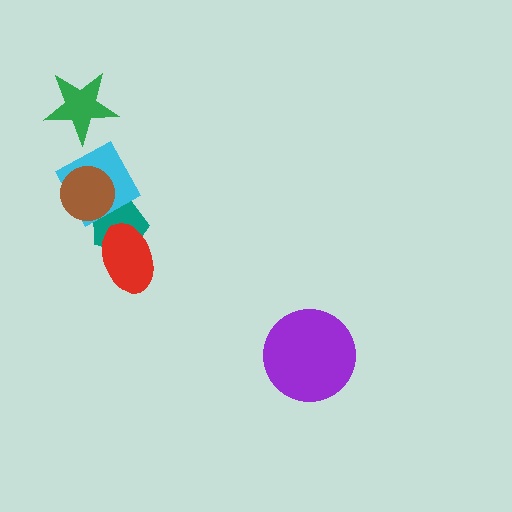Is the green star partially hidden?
No, no other shape covers it.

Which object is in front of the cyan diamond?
The brown circle is in front of the cyan diamond.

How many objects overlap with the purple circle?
0 objects overlap with the purple circle.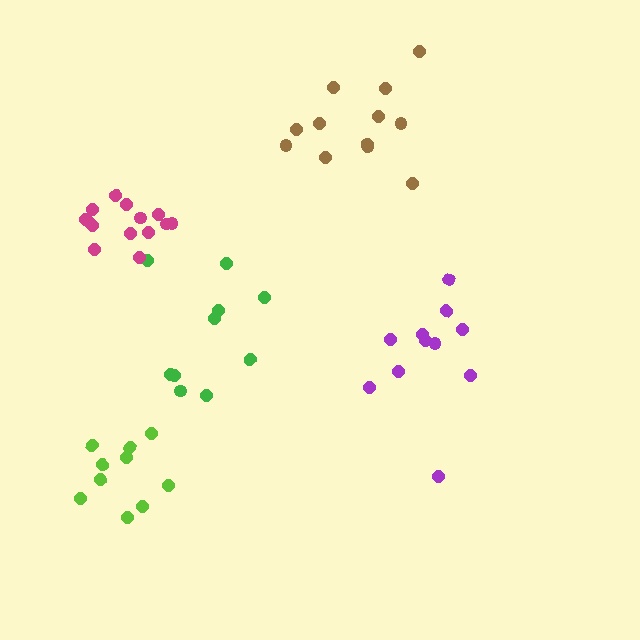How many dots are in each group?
Group 1: 11 dots, Group 2: 10 dots, Group 3: 12 dots, Group 4: 14 dots, Group 5: 10 dots (57 total).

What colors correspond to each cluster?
The clusters are colored: purple, green, brown, magenta, lime.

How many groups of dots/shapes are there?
There are 5 groups.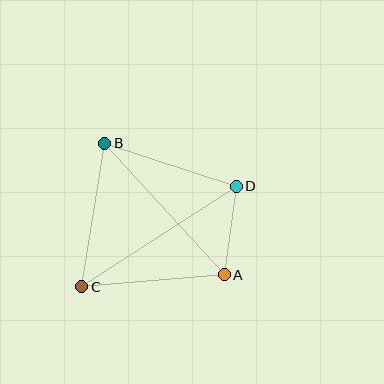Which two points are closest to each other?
Points A and D are closest to each other.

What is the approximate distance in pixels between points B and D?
The distance between B and D is approximately 138 pixels.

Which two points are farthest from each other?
Points C and D are farthest from each other.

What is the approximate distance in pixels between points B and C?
The distance between B and C is approximately 145 pixels.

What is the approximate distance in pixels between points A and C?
The distance between A and C is approximately 143 pixels.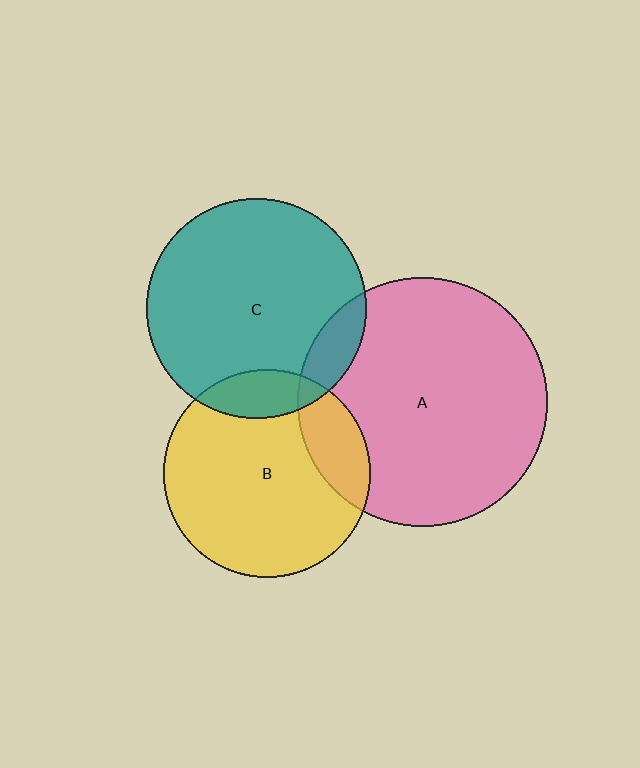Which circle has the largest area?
Circle A (pink).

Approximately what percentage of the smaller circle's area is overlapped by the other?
Approximately 10%.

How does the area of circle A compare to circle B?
Approximately 1.4 times.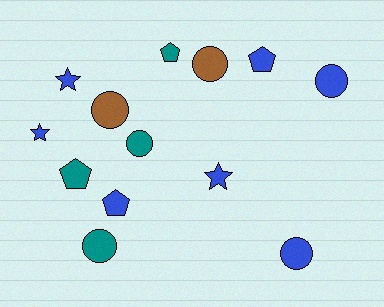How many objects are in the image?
There are 13 objects.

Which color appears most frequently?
Blue, with 7 objects.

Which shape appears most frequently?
Circle, with 6 objects.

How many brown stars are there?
There are no brown stars.